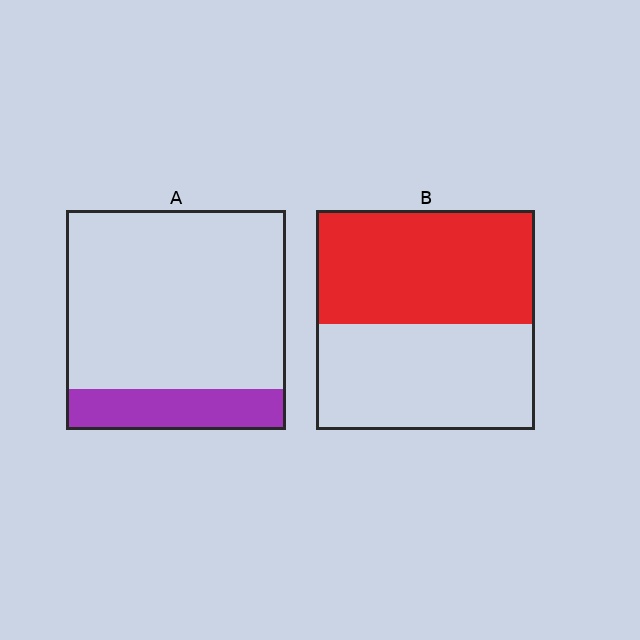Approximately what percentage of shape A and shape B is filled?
A is approximately 20% and B is approximately 50%.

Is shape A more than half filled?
No.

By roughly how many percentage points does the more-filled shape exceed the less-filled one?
By roughly 35 percentage points (B over A).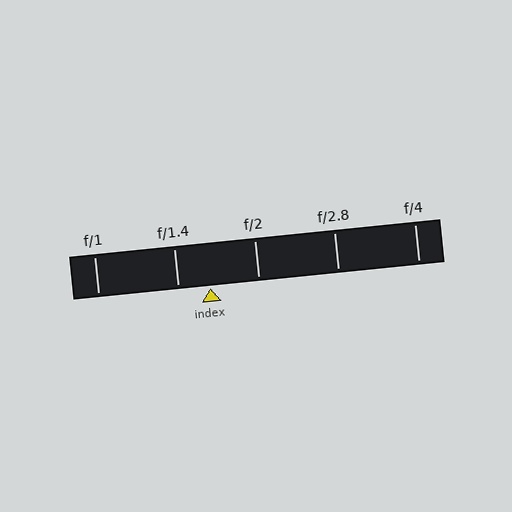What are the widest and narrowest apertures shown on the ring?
The widest aperture shown is f/1 and the narrowest is f/4.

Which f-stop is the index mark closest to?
The index mark is closest to f/1.4.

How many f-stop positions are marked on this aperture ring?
There are 5 f-stop positions marked.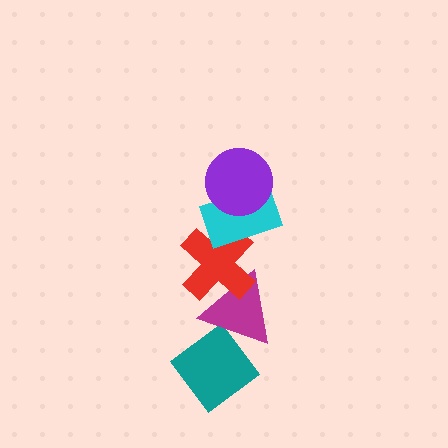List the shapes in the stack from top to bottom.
From top to bottom: the purple circle, the cyan rectangle, the red cross, the magenta triangle, the teal diamond.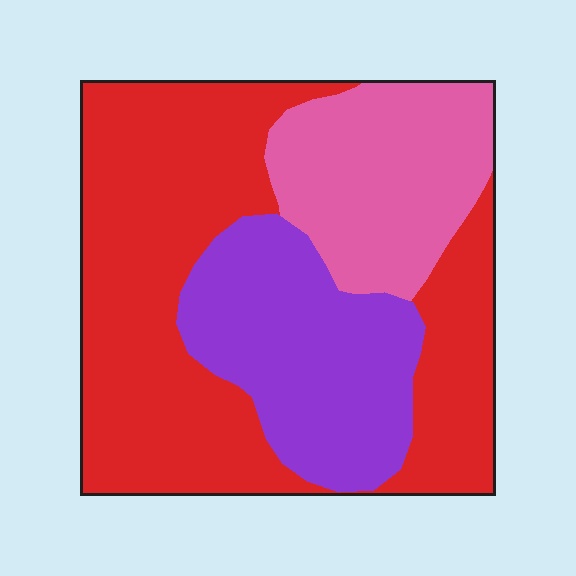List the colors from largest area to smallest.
From largest to smallest: red, purple, pink.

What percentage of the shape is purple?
Purple takes up between a sixth and a third of the shape.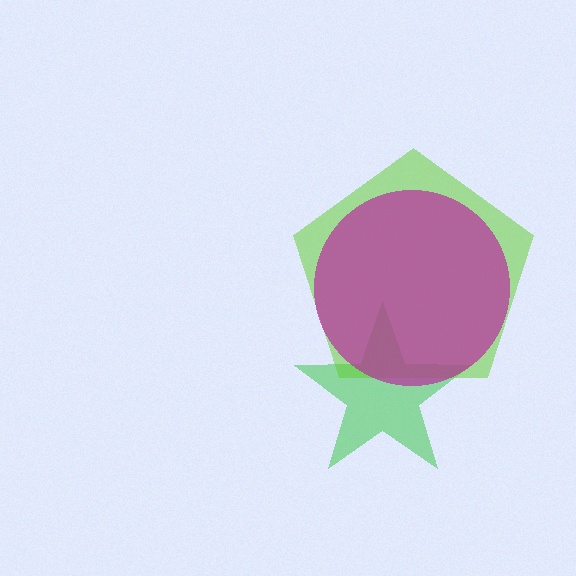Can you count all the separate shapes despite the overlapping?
Yes, there are 3 separate shapes.